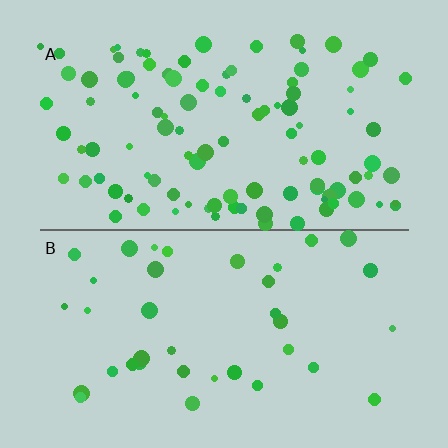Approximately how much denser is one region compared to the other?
Approximately 2.8× — region A over region B.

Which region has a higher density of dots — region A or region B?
A (the top).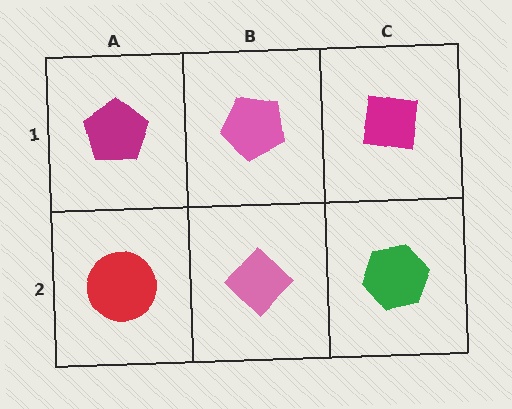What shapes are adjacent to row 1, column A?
A red circle (row 2, column A), a pink pentagon (row 1, column B).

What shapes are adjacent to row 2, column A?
A magenta pentagon (row 1, column A), a pink diamond (row 2, column B).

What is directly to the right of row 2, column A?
A pink diamond.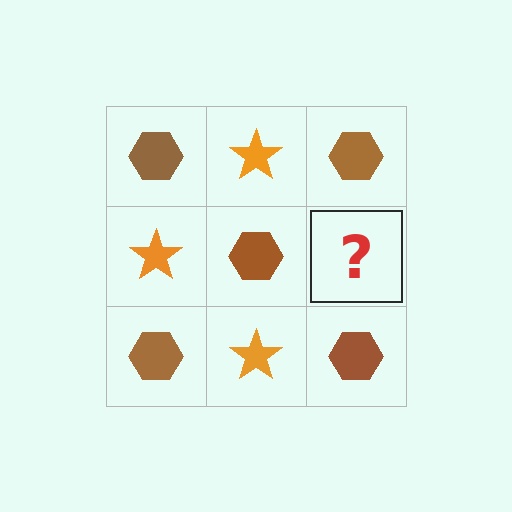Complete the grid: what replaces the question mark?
The question mark should be replaced with an orange star.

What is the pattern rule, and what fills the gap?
The rule is that it alternates brown hexagon and orange star in a checkerboard pattern. The gap should be filled with an orange star.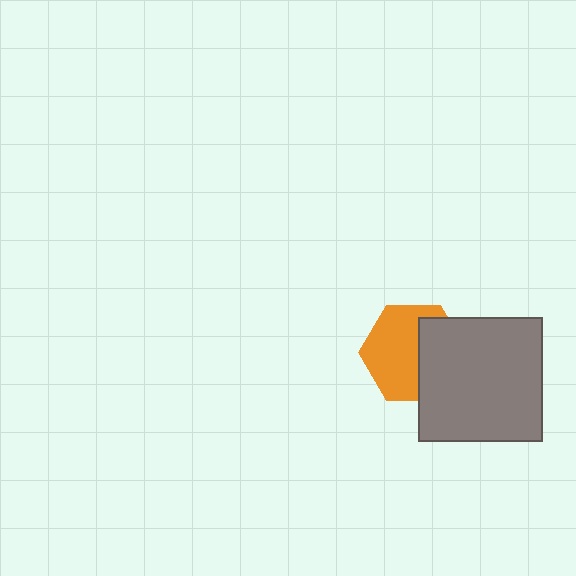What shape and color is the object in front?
The object in front is a gray square.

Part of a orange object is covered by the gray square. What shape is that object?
It is a hexagon.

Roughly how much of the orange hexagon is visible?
About half of it is visible (roughly 59%).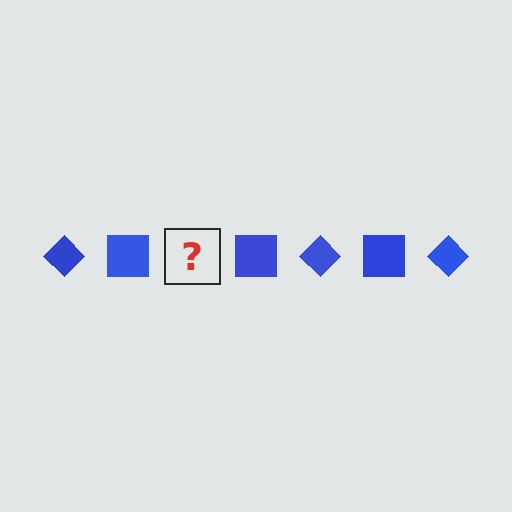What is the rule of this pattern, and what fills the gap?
The rule is that the pattern cycles through diamond, square shapes in blue. The gap should be filled with a blue diamond.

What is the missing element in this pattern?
The missing element is a blue diamond.